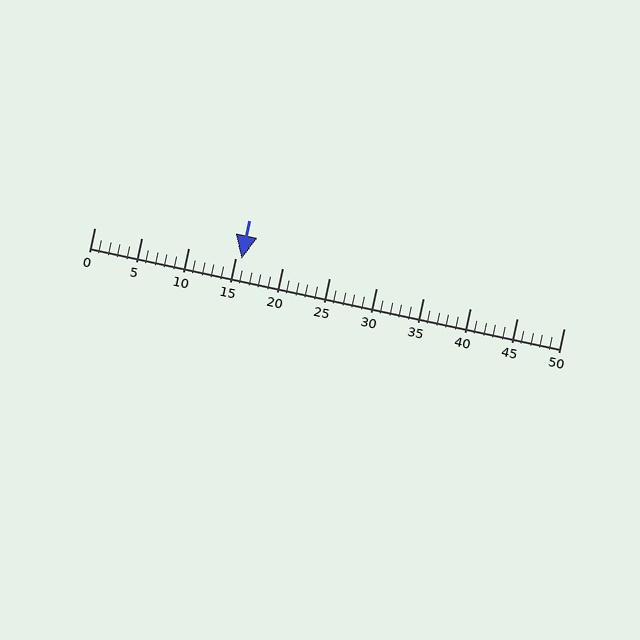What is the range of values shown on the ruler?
The ruler shows values from 0 to 50.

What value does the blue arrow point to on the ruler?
The blue arrow points to approximately 16.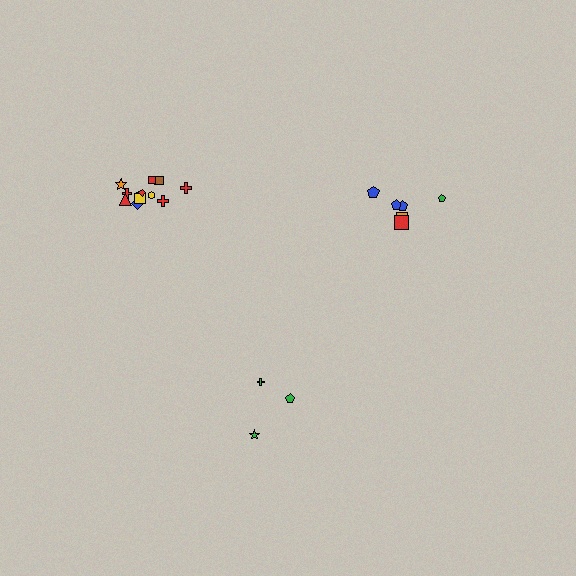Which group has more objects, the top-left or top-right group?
The top-left group.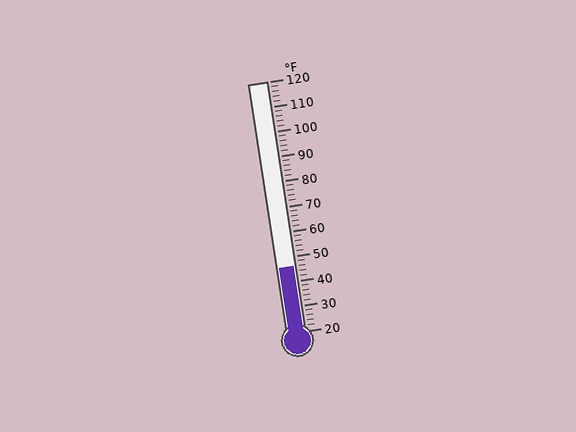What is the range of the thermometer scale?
The thermometer scale ranges from 20°F to 120°F.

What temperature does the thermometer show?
The thermometer shows approximately 46°F.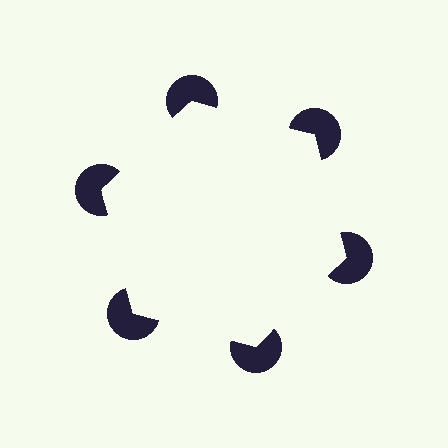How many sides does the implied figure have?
6 sides.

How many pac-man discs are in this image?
There are 6 — one at each vertex of the illusory hexagon.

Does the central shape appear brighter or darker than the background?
It typically appears slightly brighter than the background, even though no actual brightness change is drawn.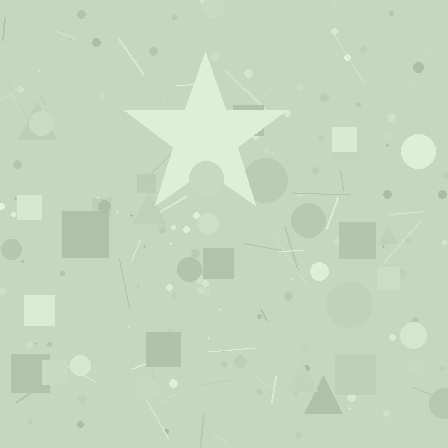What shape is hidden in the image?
A star is hidden in the image.